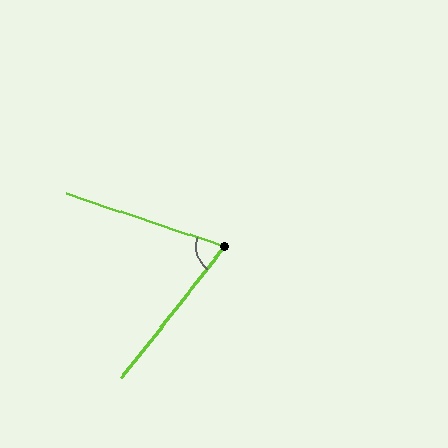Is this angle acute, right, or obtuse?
It is acute.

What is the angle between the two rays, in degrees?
Approximately 71 degrees.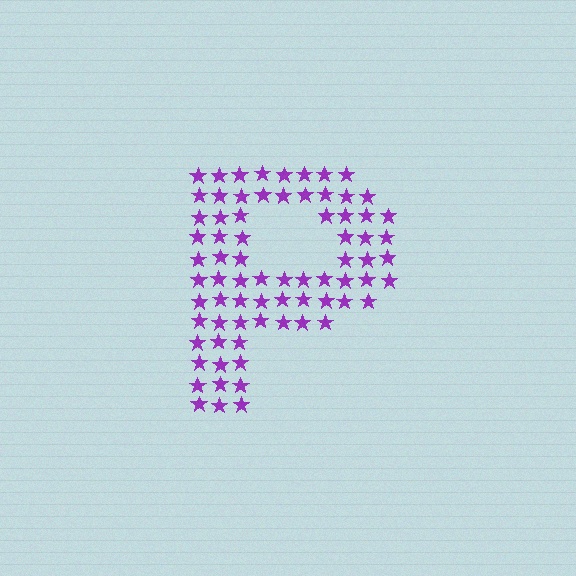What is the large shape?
The large shape is the letter P.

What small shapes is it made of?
It is made of small stars.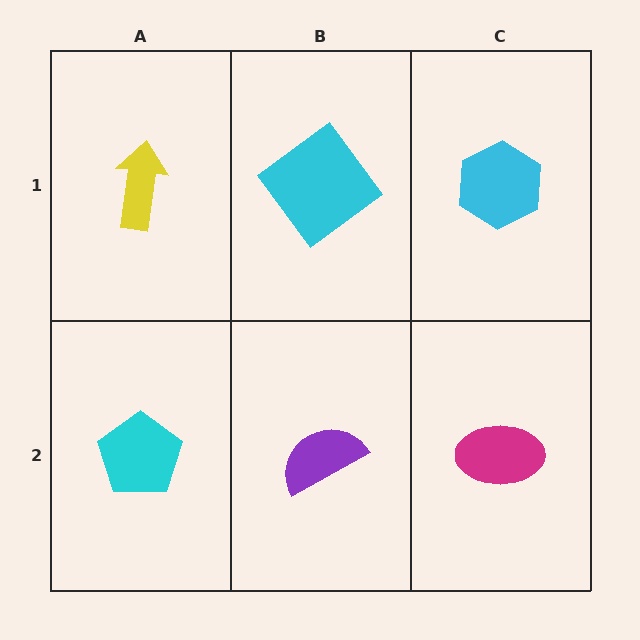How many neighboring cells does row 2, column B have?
3.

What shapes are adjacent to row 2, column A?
A yellow arrow (row 1, column A), a purple semicircle (row 2, column B).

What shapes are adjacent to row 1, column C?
A magenta ellipse (row 2, column C), a cyan diamond (row 1, column B).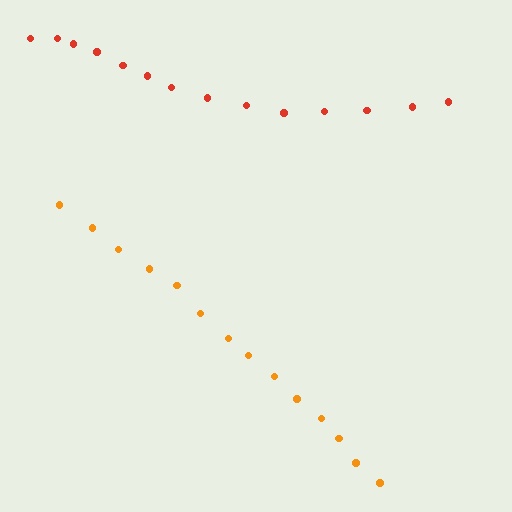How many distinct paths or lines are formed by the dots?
There are 2 distinct paths.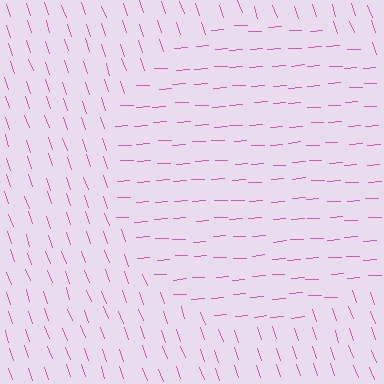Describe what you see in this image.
The image is filled with small pink line segments. A circle region in the image has lines oriented differently from the surrounding lines, creating a visible texture boundary.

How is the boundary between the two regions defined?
The boundary is defined purely by a change in line orientation (approximately 74 degrees difference). All lines are the same color and thickness.